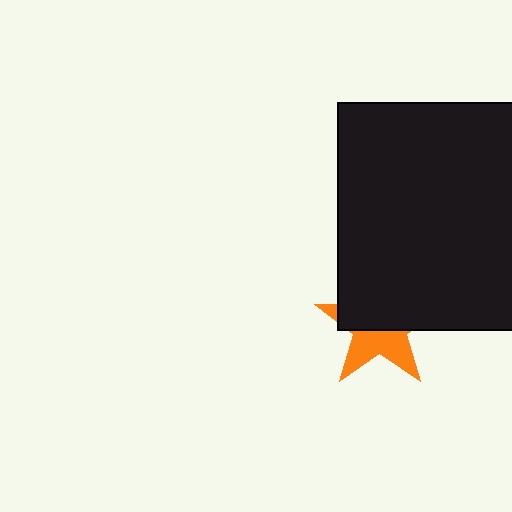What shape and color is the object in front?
The object in front is a black rectangle.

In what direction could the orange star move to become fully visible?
The orange star could move down. That would shift it out from behind the black rectangle entirely.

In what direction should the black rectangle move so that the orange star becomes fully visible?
The black rectangle should move up. That is the shortest direction to clear the overlap and leave the orange star fully visible.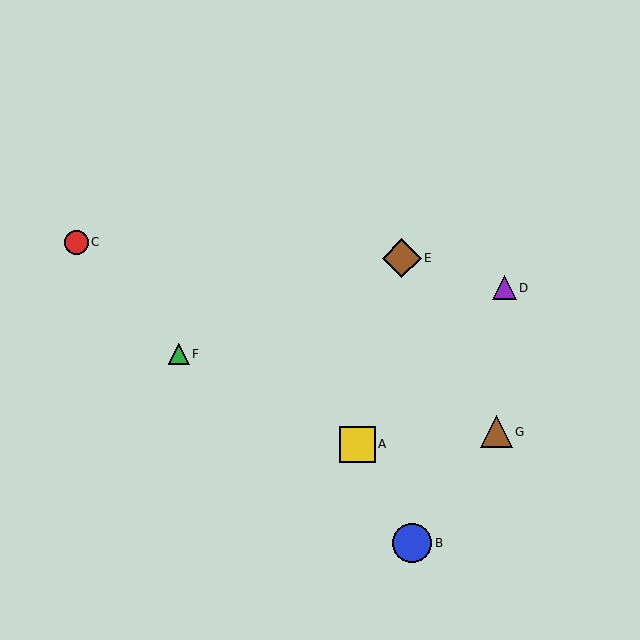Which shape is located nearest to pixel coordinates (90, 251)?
The red circle (labeled C) at (76, 242) is nearest to that location.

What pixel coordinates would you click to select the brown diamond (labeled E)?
Click at (402, 258) to select the brown diamond E.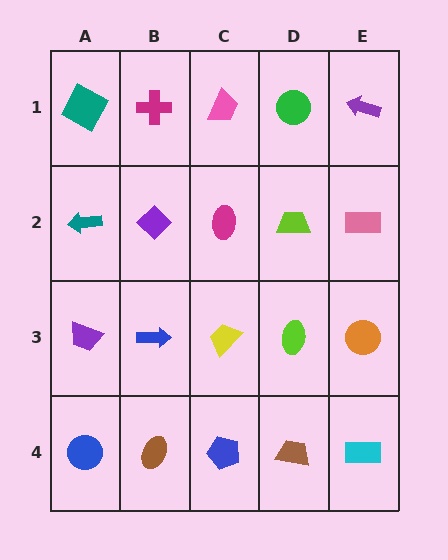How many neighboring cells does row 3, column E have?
3.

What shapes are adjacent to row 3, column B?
A purple diamond (row 2, column B), a brown ellipse (row 4, column B), a purple trapezoid (row 3, column A), a yellow trapezoid (row 3, column C).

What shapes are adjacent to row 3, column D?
A lime trapezoid (row 2, column D), a brown trapezoid (row 4, column D), a yellow trapezoid (row 3, column C), an orange circle (row 3, column E).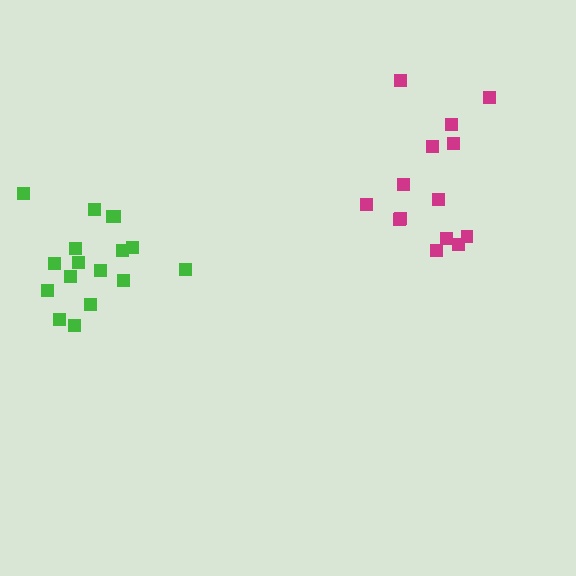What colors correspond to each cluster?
The clusters are colored: magenta, green.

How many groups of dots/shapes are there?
There are 2 groups.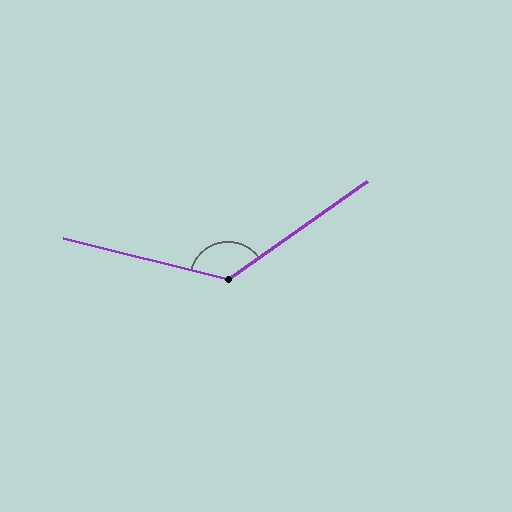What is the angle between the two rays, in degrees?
Approximately 131 degrees.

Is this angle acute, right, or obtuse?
It is obtuse.